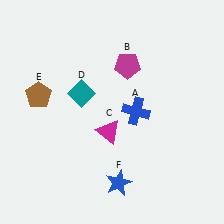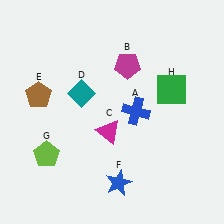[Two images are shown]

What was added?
A lime pentagon (G), a green square (H) were added in Image 2.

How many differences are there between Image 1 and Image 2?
There are 2 differences between the two images.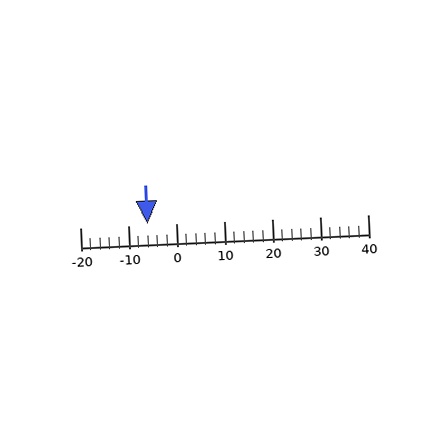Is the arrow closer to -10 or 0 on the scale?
The arrow is closer to -10.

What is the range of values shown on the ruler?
The ruler shows values from -20 to 40.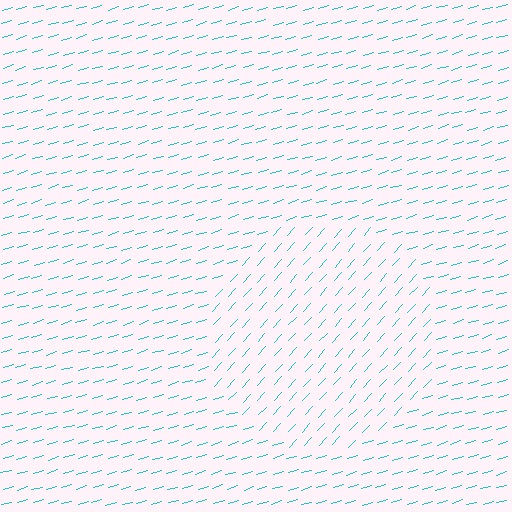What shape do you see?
I see a circle.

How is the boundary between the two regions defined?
The boundary is defined purely by a change in line orientation (approximately 32 degrees difference). All lines are the same color and thickness.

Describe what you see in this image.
The image is filled with small cyan line segments. A circle region in the image has lines oriented differently from the surrounding lines, creating a visible texture boundary.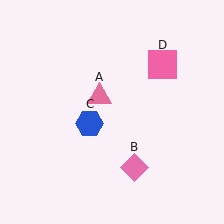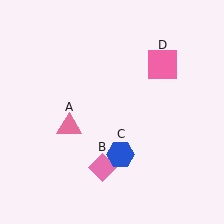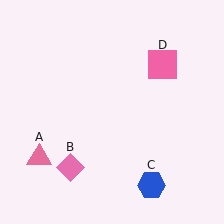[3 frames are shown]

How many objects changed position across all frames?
3 objects changed position: pink triangle (object A), pink diamond (object B), blue hexagon (object C).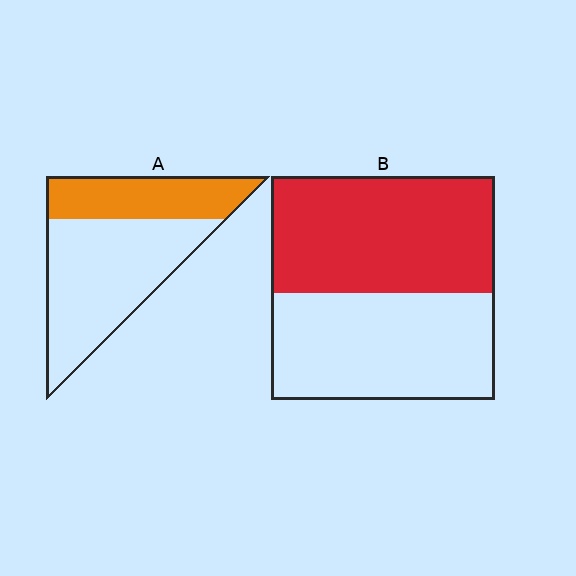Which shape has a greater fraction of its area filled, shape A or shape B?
Shape B.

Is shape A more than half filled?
No.